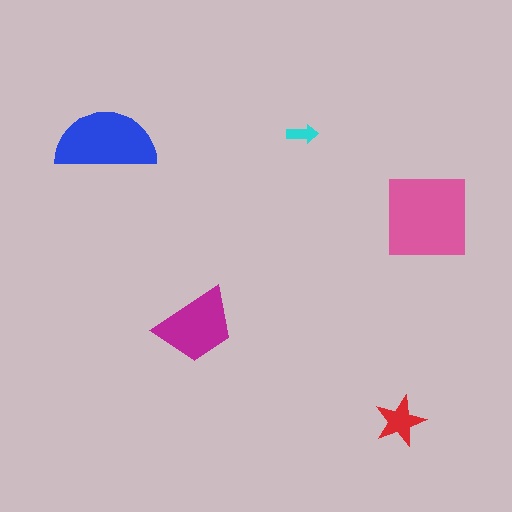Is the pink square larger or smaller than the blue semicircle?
Larger.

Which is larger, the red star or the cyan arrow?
The red star.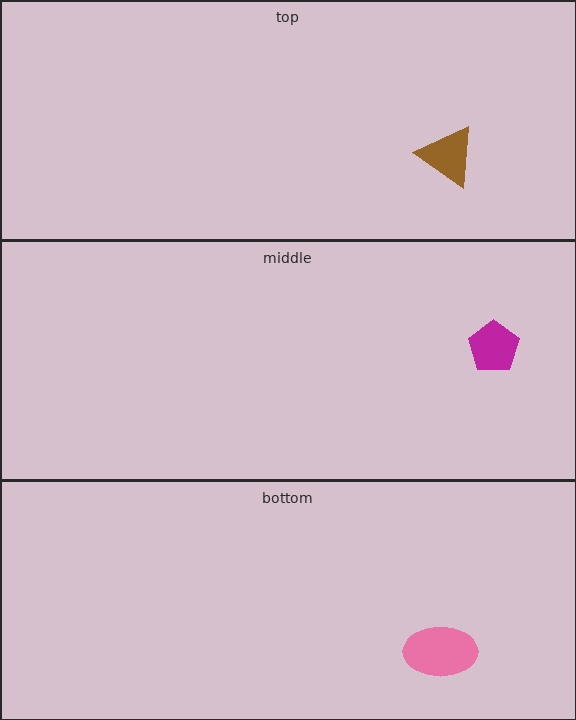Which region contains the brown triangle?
The top region.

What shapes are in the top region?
The brown triangle.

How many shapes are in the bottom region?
1.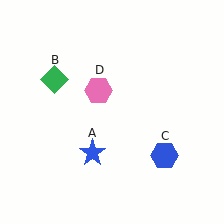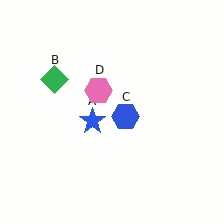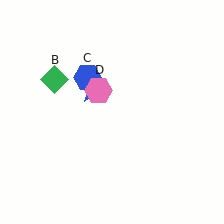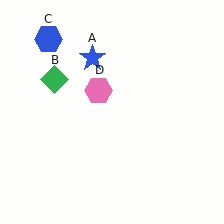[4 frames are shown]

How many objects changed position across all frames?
2 objects changed position: blue star (object A), blue hexagon (object C).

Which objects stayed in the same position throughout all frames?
Green diamond (object B) and pink hexagon (object D) remained stationary.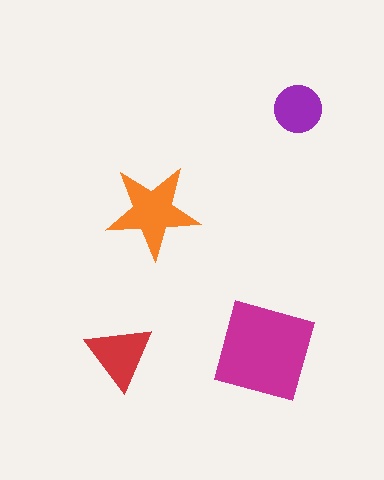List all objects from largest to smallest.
The magenta diamond, the orange star, the red triangle, the purple circle.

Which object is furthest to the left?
The red triangle is leftmost.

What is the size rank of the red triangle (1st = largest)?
3rd.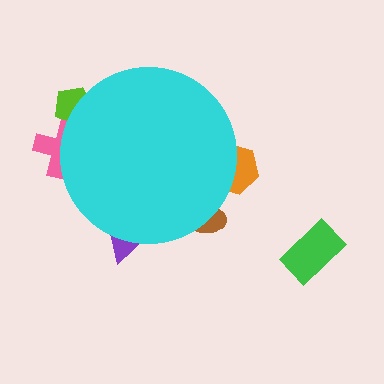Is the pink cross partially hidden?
Yes, the pink cross is partially hidden behind the cyan circle.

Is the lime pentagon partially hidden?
Yes, the lime pentagon is partially hidden behind the cyan circle.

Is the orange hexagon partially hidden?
Yes, the orange hexagon is partially hidden behind the cyan circle.